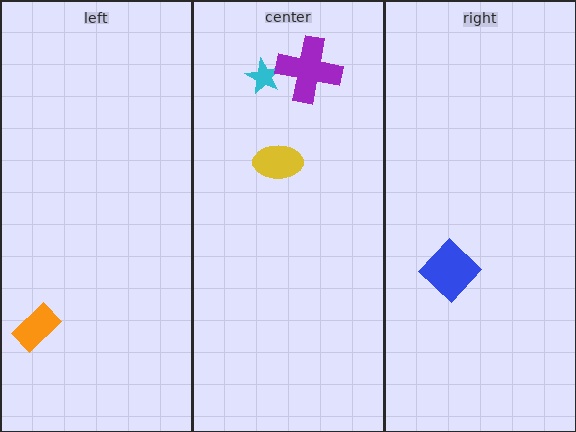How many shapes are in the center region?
3.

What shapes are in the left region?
The orange rectangle.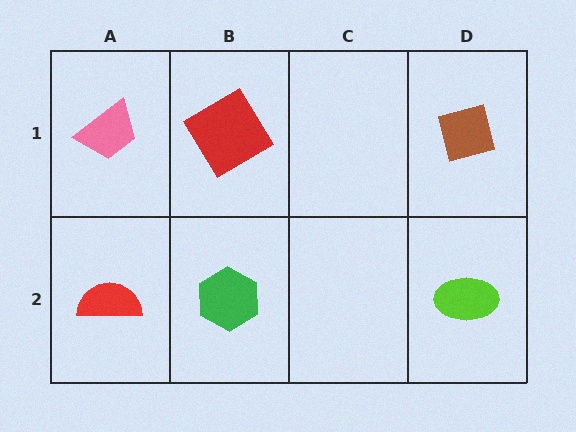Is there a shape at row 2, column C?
No, that cell is empty.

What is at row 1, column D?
A brown square.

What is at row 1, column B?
A red diamond.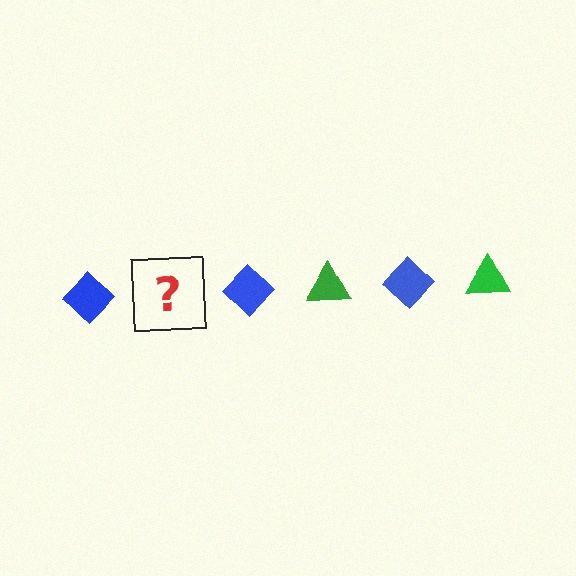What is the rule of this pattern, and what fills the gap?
The rule is that the pattern alternates between blue diamond and green triangle. The gap should be filled with a green triangle.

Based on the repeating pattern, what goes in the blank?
The blank should be a green triangle.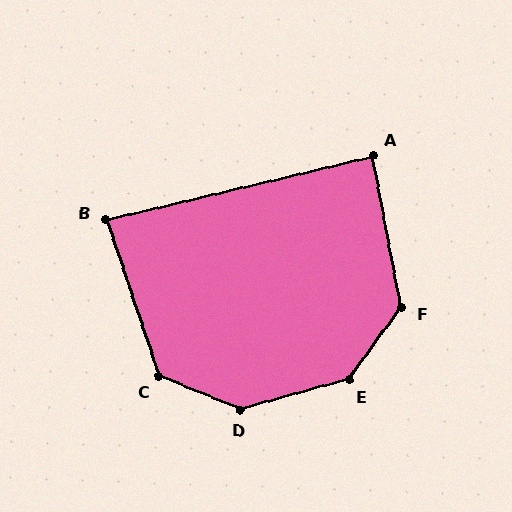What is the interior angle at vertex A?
Approximately 87 degrees (approximately right).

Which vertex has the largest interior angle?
D, at approximately 142 degrees.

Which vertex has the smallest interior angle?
B, at approximately 85 degrees.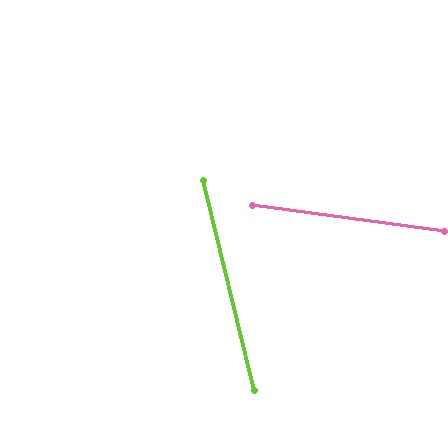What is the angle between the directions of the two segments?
Approximately 68 degrees.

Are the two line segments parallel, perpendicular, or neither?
Neither parallel nor perpendicular — they differ by about 68°.